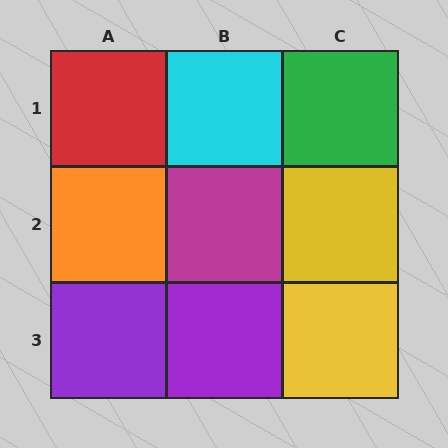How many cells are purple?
2 cells are purple.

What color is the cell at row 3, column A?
Purple.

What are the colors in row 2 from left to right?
Orange, magenta, yellow.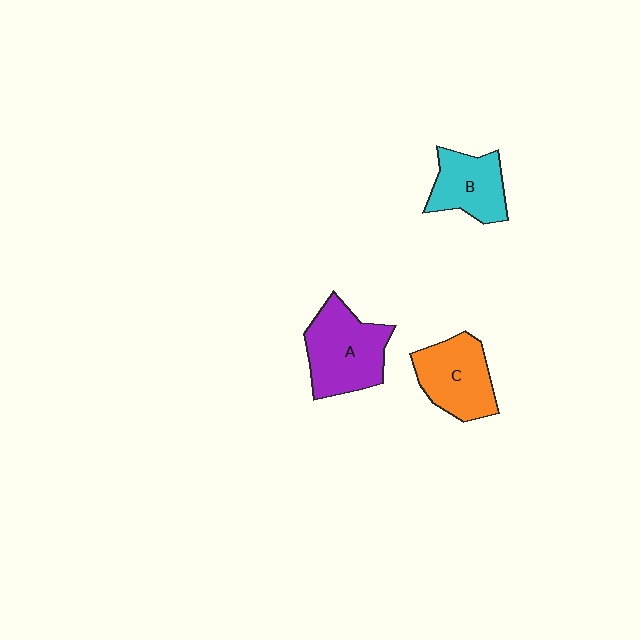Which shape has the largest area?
Shape A (purple).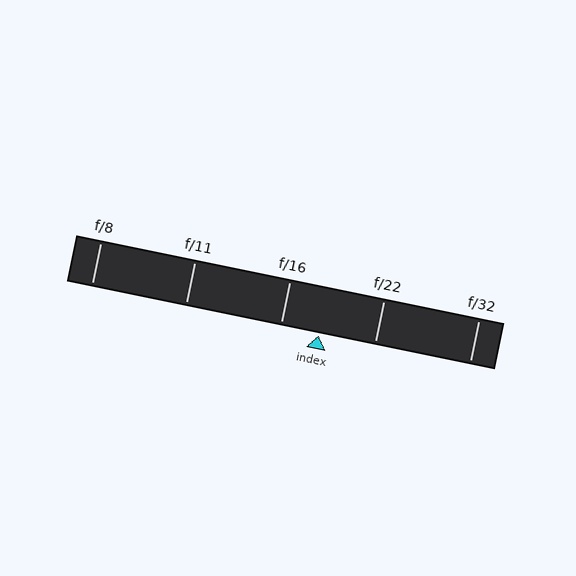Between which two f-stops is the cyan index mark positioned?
The index mark is between f/16 and f/22.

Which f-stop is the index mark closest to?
The index mark is closest to f/16.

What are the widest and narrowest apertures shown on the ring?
The widest aperture shown is f/8 and the narrowest is f/32.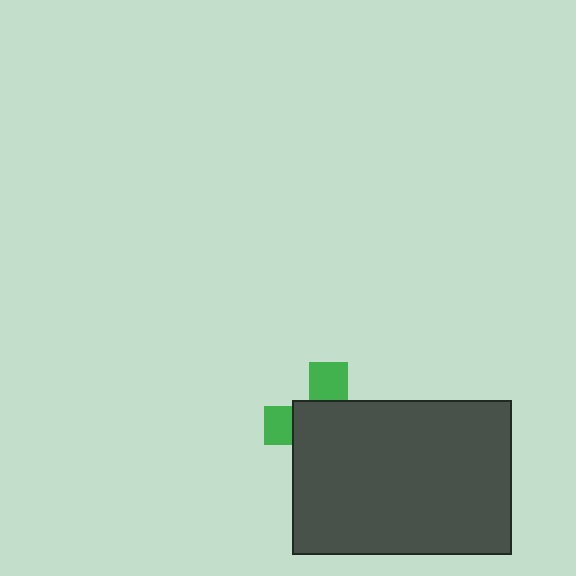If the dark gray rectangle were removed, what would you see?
You would see the complete green cross.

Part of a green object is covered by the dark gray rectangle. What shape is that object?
It is a cross.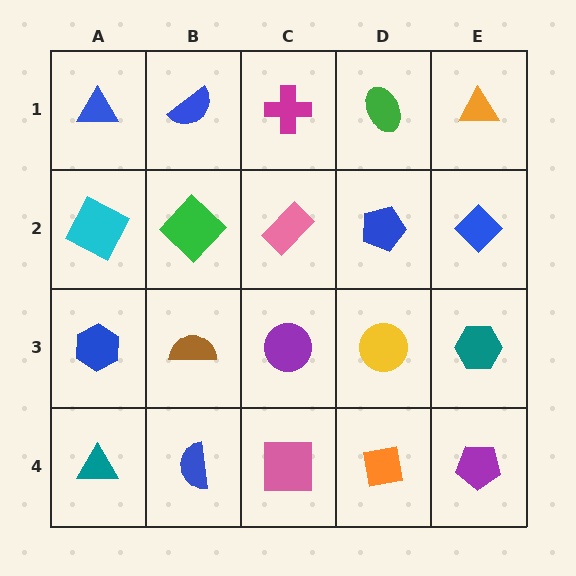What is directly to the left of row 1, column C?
A blue semicircle.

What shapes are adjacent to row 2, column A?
A blue triangle (row 1, column A), a blue hexagon (row 3, column A), a green diamond (row 2, column B).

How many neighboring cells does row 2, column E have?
3.